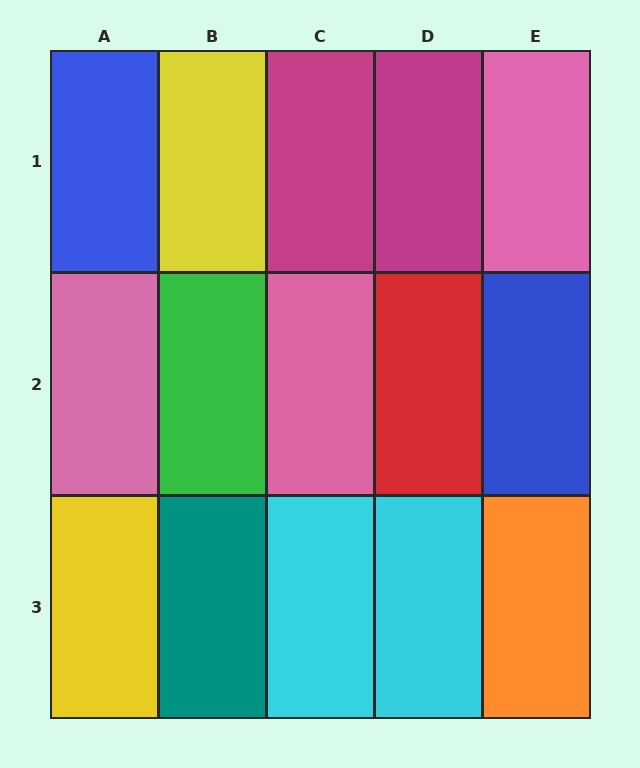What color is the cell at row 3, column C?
Cyan.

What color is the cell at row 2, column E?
Blue.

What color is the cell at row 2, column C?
Pink.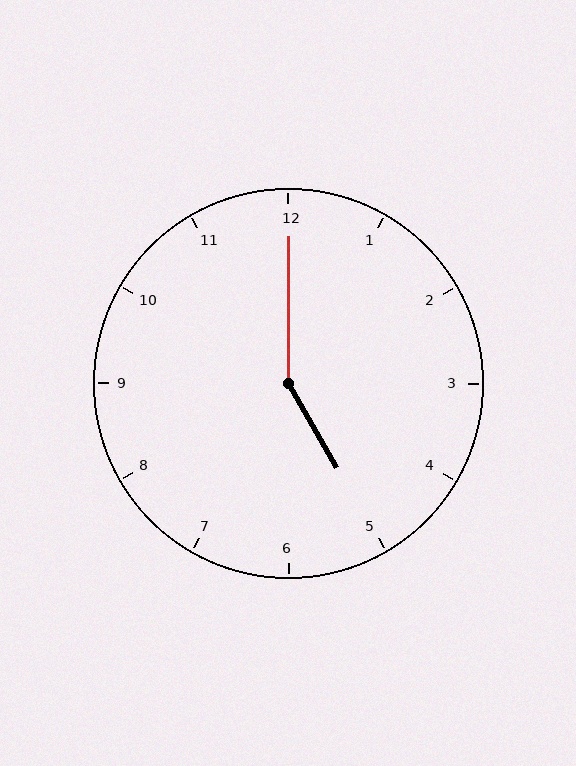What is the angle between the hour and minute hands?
Approximately 150 degrees.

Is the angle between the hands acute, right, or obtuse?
It is obtuse.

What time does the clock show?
5:00.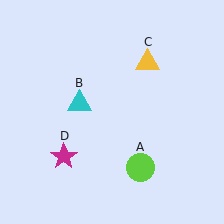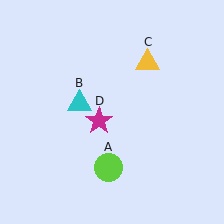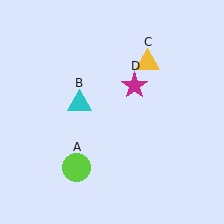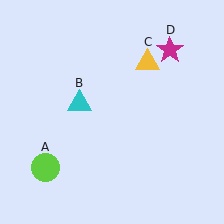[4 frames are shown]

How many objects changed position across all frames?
2 objects changed position: lime circle (object A), magenta star (object D).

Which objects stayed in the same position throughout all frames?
Cyan triangle (object B) and yellow triangle (object C) remained stationary.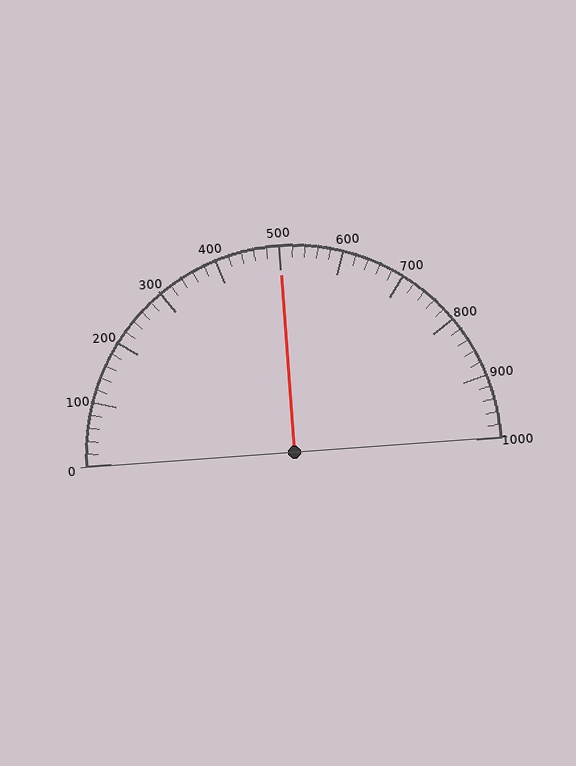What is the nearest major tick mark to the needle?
The nearest major tick mark is 500.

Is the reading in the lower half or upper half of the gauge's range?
The reading is in the upper half of the range (0 to 1000).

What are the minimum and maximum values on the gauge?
The gauge ranges from 0 to 1000.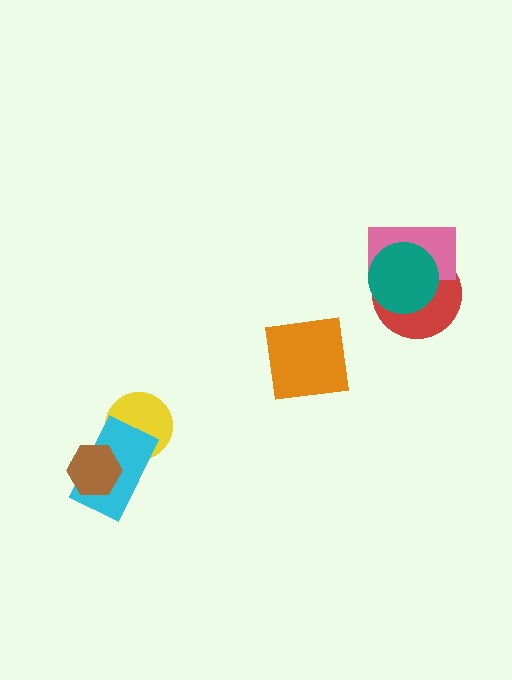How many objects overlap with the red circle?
2 objects overlap with the red circle.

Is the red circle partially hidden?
Yes, it is partially covered by another shape.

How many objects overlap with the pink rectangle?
2 objects overlap with the pink rectangle.